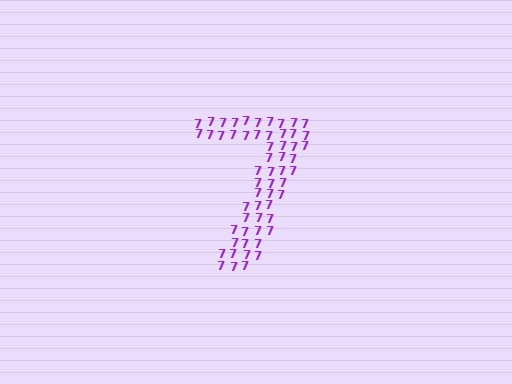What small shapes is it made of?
It is made of small digit 7's.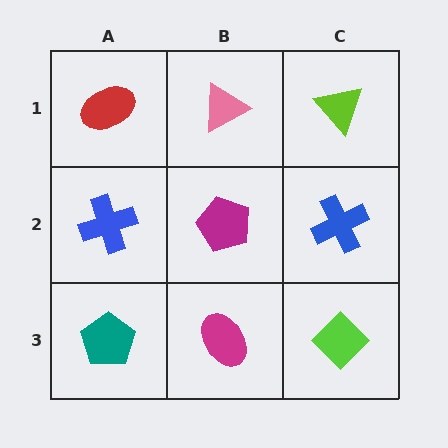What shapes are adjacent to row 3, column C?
A blue cross (row 2, column C), a magenta ellipse (row 3, column B).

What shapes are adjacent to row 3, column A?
A blue cross (row 2, column A), a magenta ellipse (row 3, column B).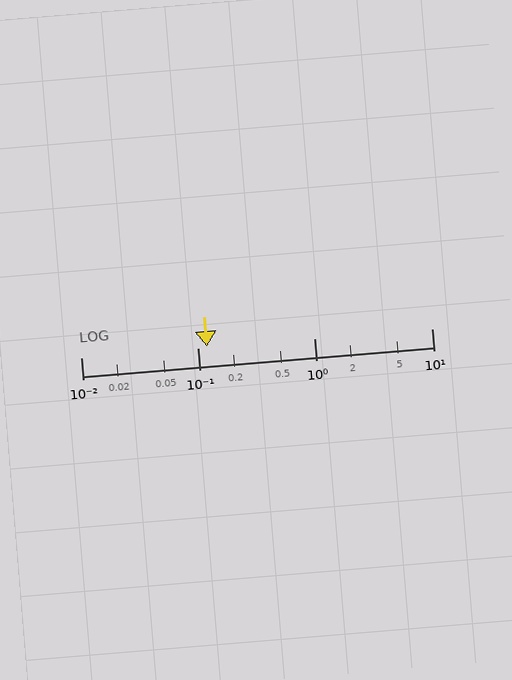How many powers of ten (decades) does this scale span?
The scale spans 3 decades, from 0.01 to 10.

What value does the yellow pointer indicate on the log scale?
The pointer indicates approximately 0.12.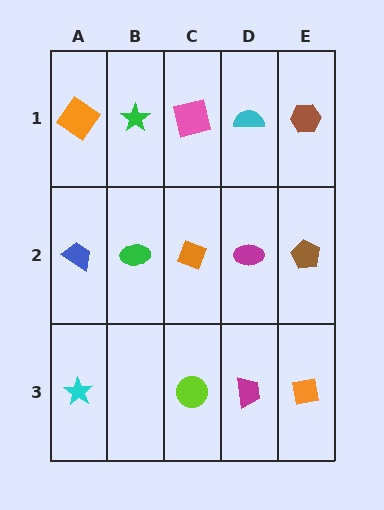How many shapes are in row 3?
4 shapes.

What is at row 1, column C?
A pink square.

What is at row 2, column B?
A green ellipse.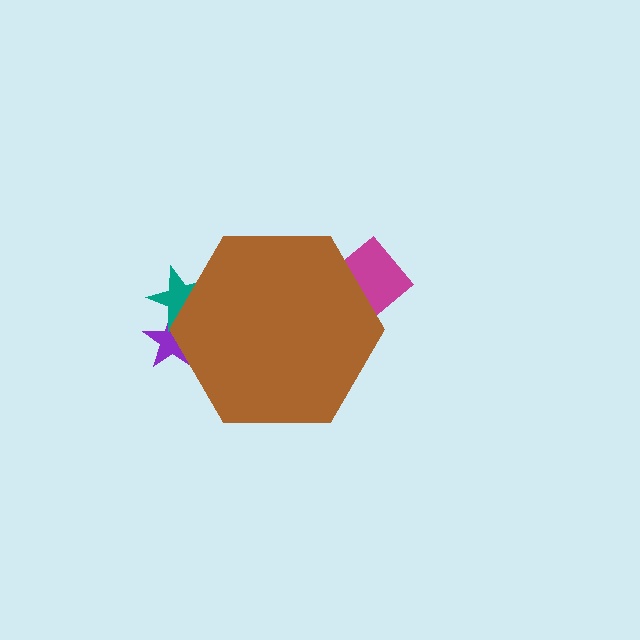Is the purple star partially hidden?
Yes, the purple star is partially hidden behind the brown hexagon.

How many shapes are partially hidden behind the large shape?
3 shapes are partially hidden.